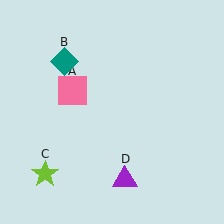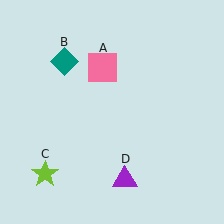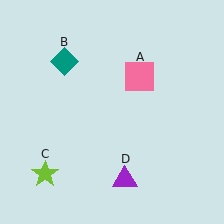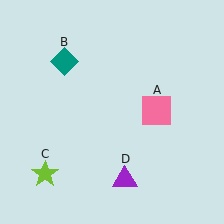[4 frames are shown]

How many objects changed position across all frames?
1 object changed position: pink square (object A).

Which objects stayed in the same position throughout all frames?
Teal diamond (object B) and lime star (object C) and purple triangle (object D) remained stationary.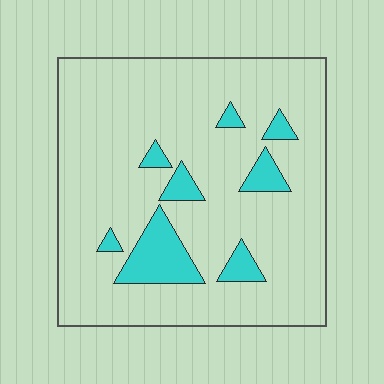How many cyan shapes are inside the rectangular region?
8.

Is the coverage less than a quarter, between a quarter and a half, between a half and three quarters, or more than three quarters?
Less than a quarter.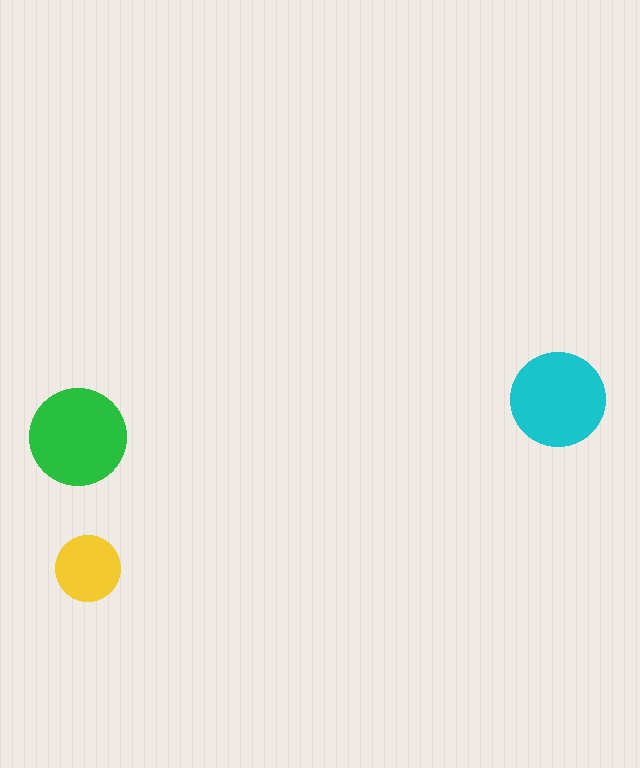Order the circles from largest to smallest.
the green one, the cyan one, the yellow one.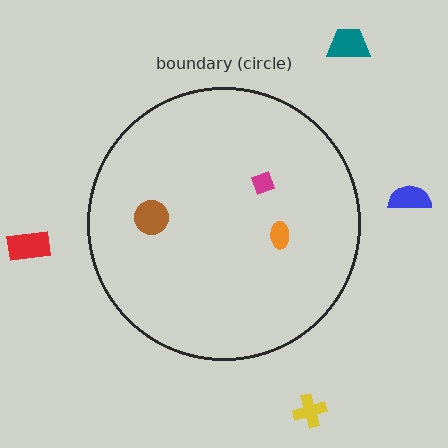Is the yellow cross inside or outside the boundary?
Outside.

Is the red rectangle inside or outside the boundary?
Outside.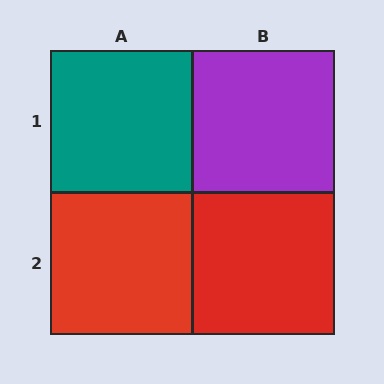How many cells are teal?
1 cell is teal.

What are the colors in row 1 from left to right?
Teal, purple.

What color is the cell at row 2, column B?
Red.